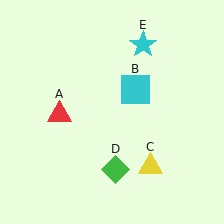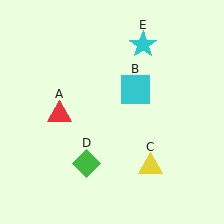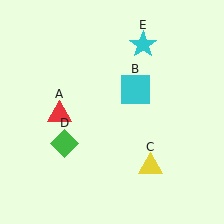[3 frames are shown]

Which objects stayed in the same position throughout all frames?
Red triangle (object A) and cyan square (object B) and yellow triangle (object C) and cyan star (object E) remained stationary.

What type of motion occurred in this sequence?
The green diamond (object D) rotated clockwise around the center of the scene.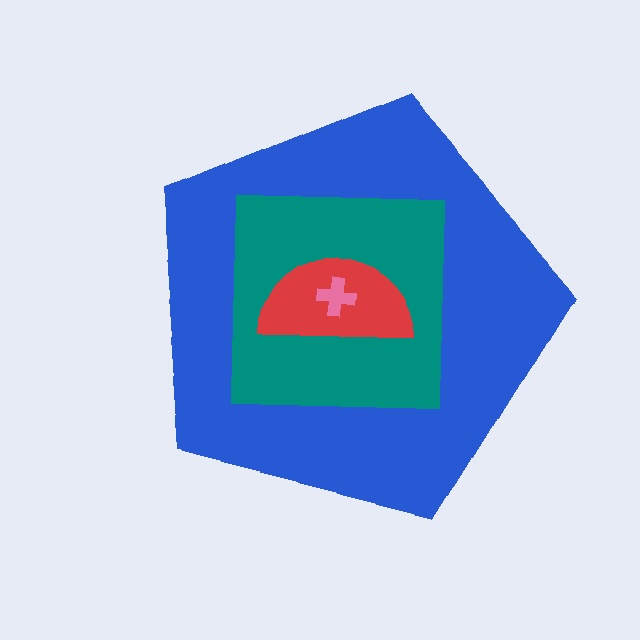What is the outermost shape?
The blue pentagon.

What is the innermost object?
The pink cross.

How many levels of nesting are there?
4.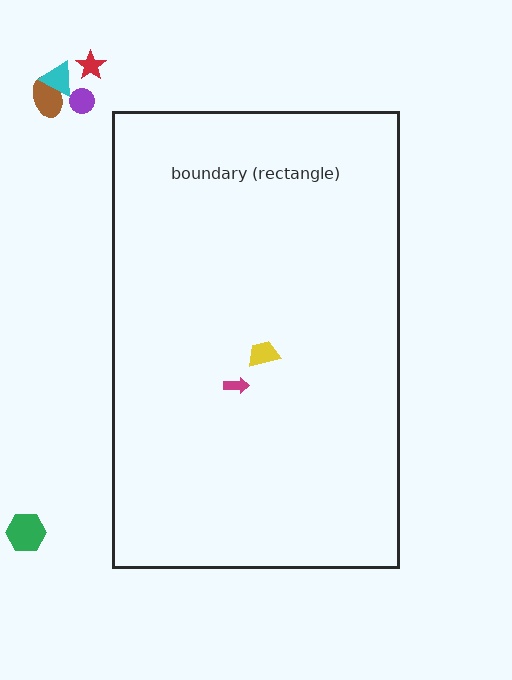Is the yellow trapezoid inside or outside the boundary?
Inside.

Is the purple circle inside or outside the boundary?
Outside.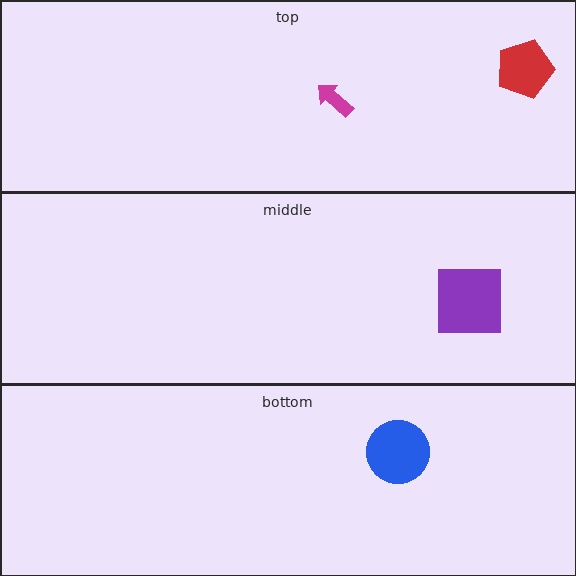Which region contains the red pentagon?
The top region.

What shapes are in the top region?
The red pentagon, the magenta arrow.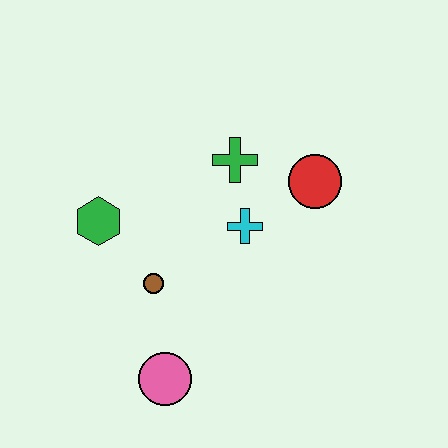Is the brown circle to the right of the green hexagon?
Yes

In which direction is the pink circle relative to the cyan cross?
The pink circle is below the cyan cross.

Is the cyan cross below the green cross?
Yes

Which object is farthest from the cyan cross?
The pink circle is farthest from the cyan cross.